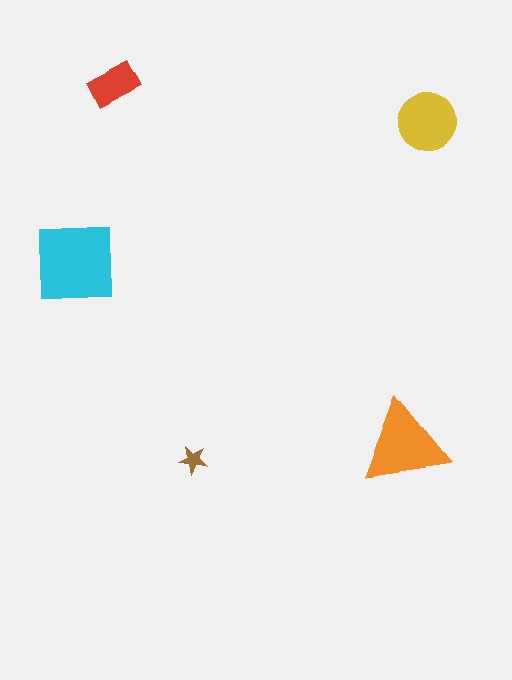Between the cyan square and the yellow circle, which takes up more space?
The cyan square.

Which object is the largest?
The cyan square.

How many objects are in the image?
There are 5 objects in the image.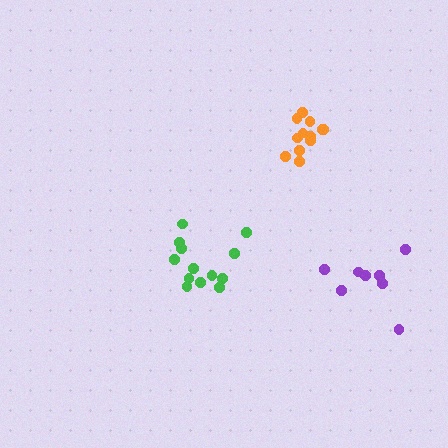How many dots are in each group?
Group 1: 13 dots, Group 2: 8 dots, Group 3: 12 dots (33 total).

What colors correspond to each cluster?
The clusters are colored: green, purple, orange.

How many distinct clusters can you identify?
There are 3 distinct clusters.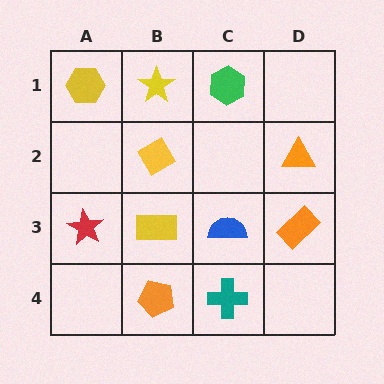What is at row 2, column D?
An orange triangle.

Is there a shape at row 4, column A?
No, that cell is empty.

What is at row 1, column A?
A yellow hexagon.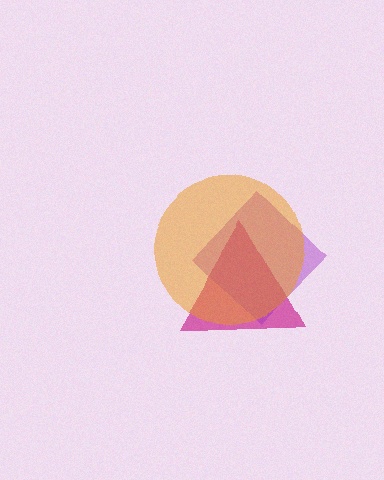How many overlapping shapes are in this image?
There are 3 overlapping shapes in the image.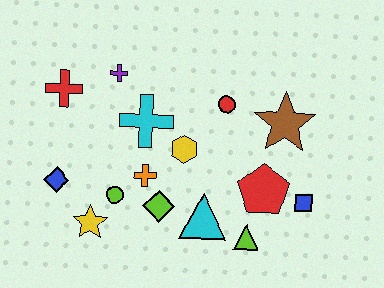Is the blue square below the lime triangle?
No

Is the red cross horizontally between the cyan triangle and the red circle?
No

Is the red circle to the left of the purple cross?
No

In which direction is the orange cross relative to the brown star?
The orange cross is to the left of the brown star.